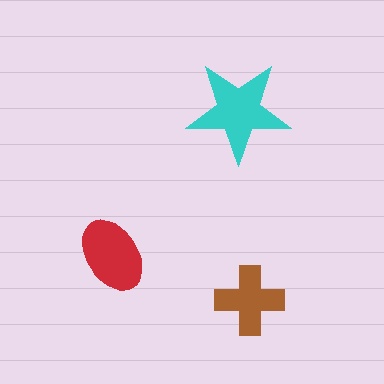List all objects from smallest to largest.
The brown cross, the red ellipse, the cyan star.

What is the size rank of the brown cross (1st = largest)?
3rd.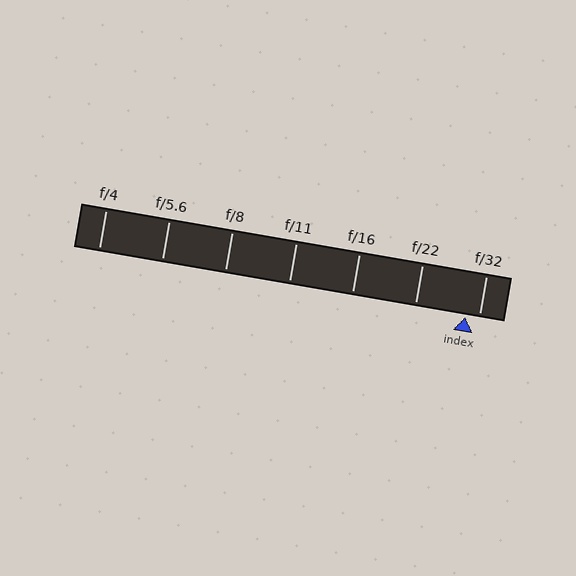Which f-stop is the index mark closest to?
The index mark is closest to f/32.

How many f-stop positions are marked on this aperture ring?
There are 7 f-stop positions marked.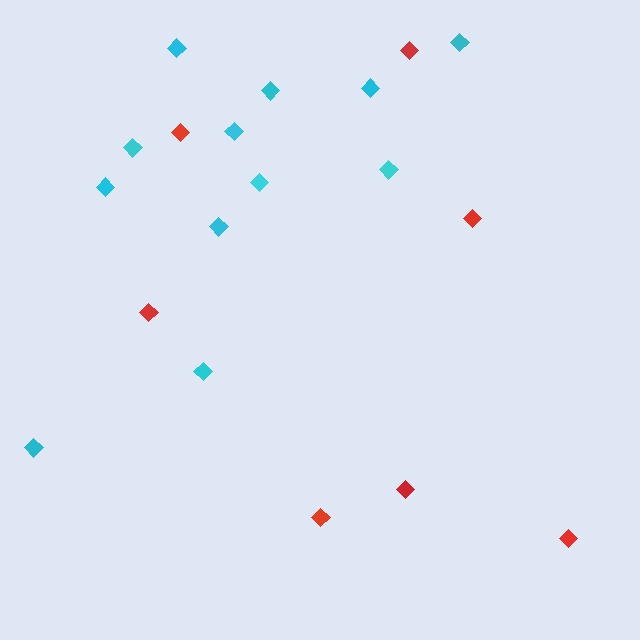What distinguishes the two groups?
There are 2 groups: one group of red diamonds (7) and one group of cyan diamonds (12).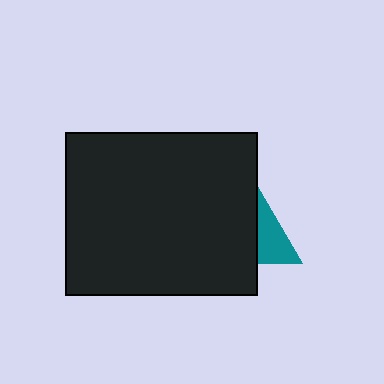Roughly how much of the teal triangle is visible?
A small part of it is visible (roughly 43%).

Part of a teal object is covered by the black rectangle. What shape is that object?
It is a triangle.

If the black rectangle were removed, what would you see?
You would see the complete teal triangle.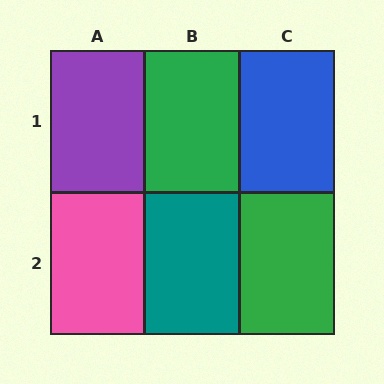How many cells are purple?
1 cell is purple.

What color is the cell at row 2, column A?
Pink.